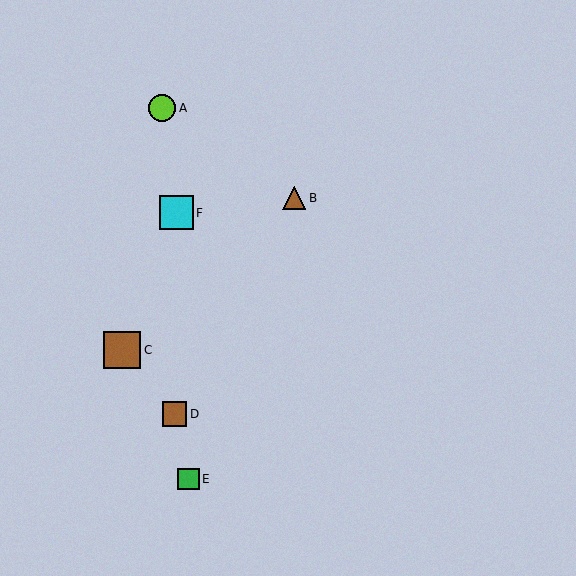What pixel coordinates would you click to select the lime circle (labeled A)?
Click at (162, 108) to select the lime circle A.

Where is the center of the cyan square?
The center of the cyan square is at (176, 213).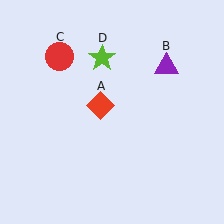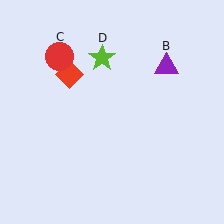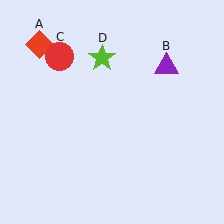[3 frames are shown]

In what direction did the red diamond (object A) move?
The red diamond (object A) moved up and to the left.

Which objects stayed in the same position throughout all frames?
Purple triangle (object B) and red circle (object C) and lime star (object D) remained stationary.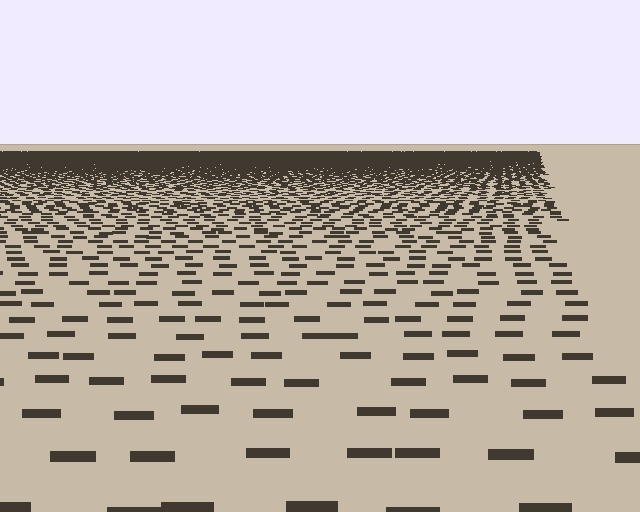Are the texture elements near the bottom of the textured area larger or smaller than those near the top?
Larger. Near the bottom, elements are closer to the viewer and appear at a bigger on-screen size.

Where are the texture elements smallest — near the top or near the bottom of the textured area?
Near the top.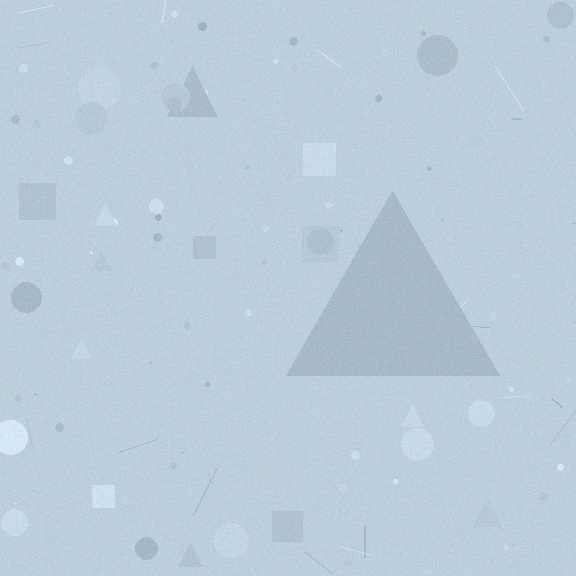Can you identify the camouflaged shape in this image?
The camouflaged shape is a triangle.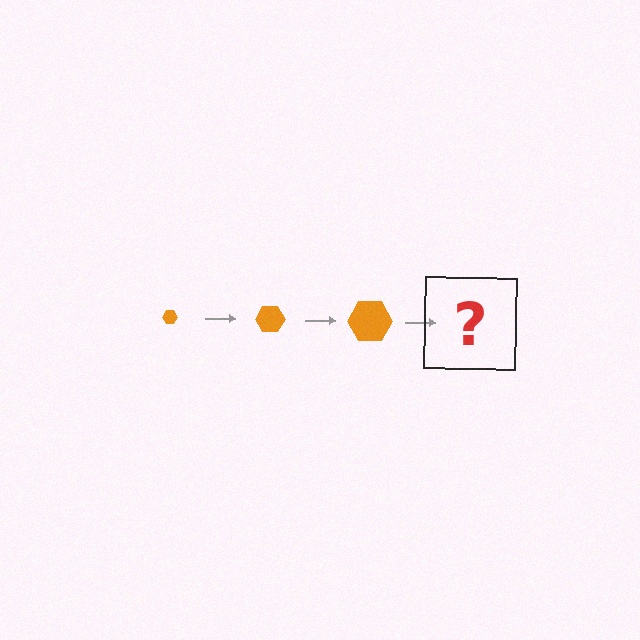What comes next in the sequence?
The next element should be an orange hexagon, larger than the previous one.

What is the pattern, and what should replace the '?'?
The pattern is that the hexagon gets progressively larger each step. The '?' should be an orange hexagon, larger than the previous one.